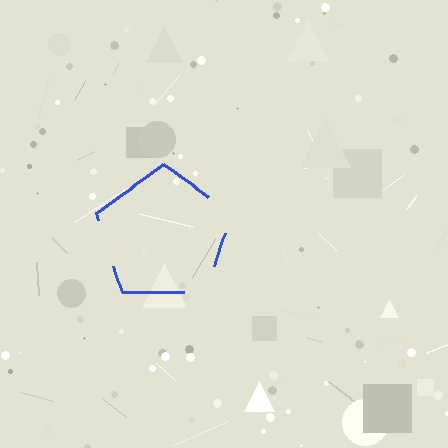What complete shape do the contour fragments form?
The contour fragments form a pentagon.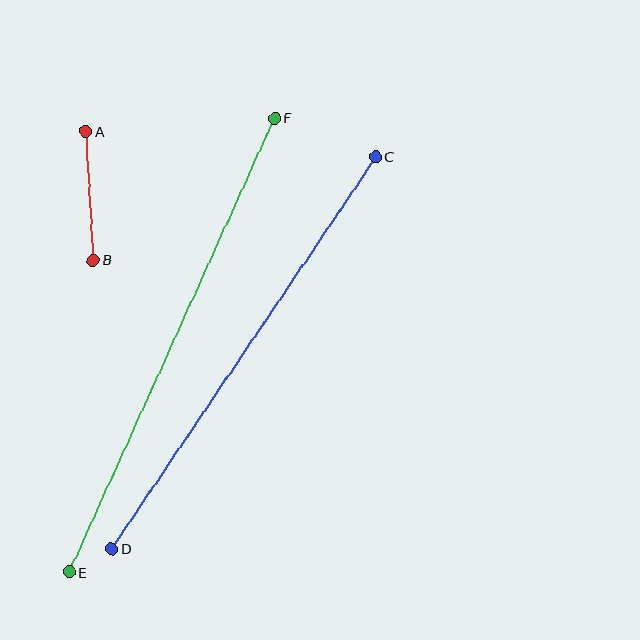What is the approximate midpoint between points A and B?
The midpoint is at approximately (89, 196) pixels.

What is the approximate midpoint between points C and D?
The midpoint is at approximately (244, 353) pixels.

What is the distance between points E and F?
The distance is approximately 498 pixels.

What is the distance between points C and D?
The distance is approximately 472 pixels.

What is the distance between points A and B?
The distance is approximately 129 pixels.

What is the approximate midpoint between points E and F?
The midpoint is at approximately (172, 345) pixels.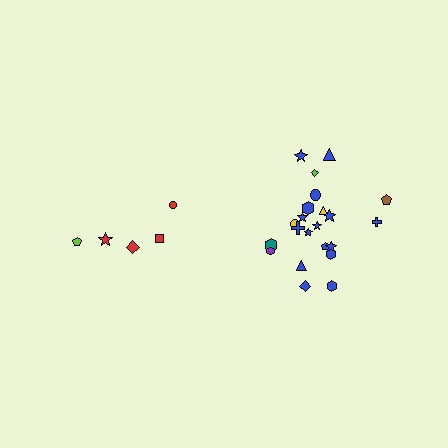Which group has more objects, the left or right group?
The right group.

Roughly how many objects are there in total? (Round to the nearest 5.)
Roughly 25 objects in total.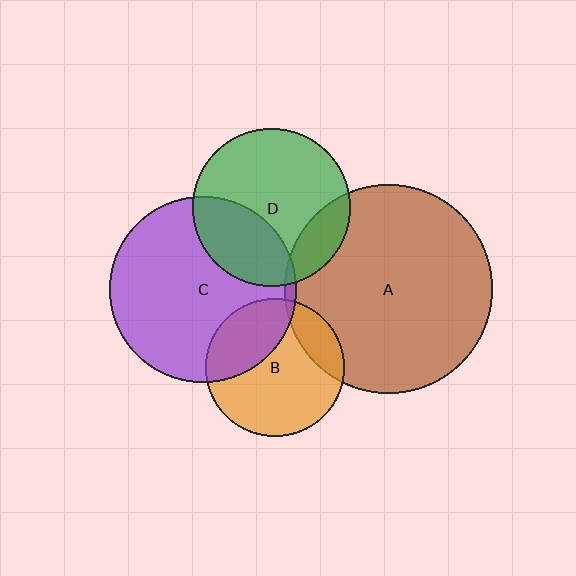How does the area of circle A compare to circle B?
Approximately 2.3 times.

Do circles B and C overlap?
Yes.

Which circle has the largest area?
Circle A (brown).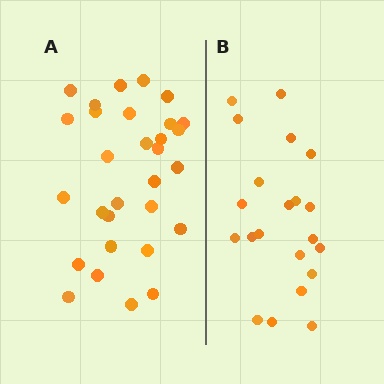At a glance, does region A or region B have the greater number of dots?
Region A (the left region) has more dots.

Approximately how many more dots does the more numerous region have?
Region A has roughly 8 or so more dots than region B.